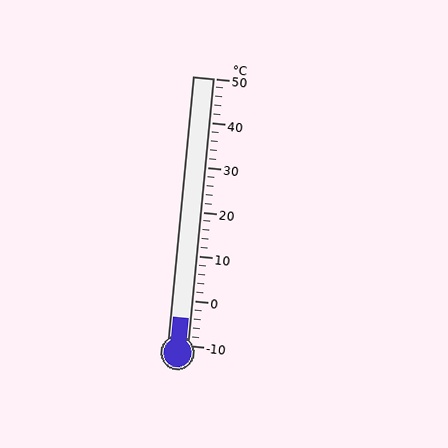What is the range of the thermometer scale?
The thermometer scale ranges from -10°C to 50°C.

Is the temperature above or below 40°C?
The temperature is below 40°C.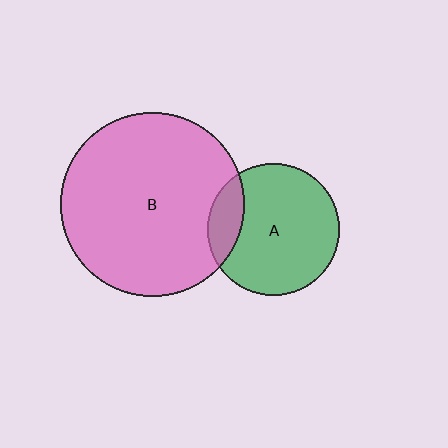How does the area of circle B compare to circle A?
Approximately 2.0 times.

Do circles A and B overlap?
Yes.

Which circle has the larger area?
Circle B (pink).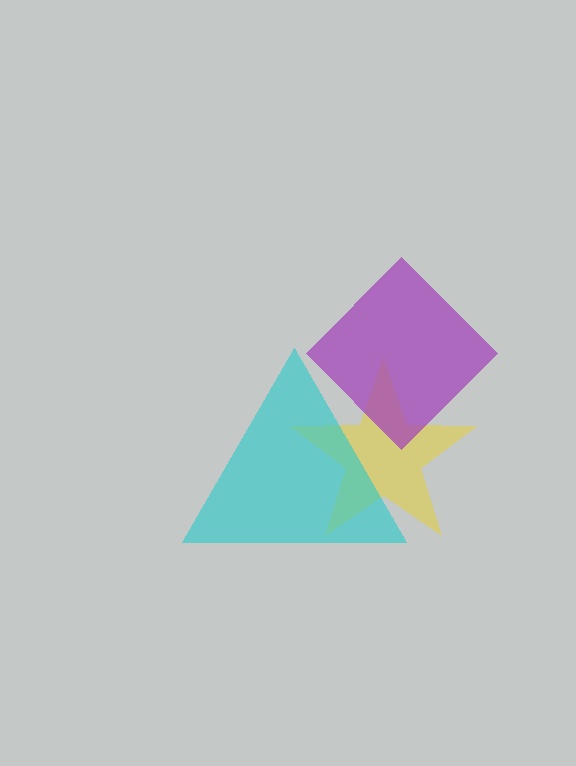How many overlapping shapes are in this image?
There are 3 overlapping shapes in the image.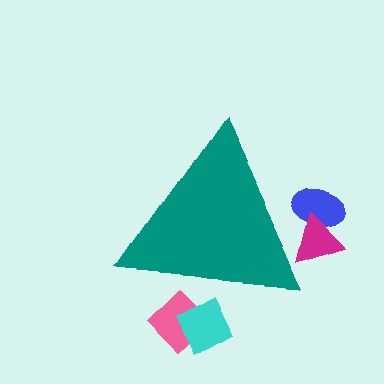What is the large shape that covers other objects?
A teal triangle.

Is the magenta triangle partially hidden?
Yes, the magenta triangle is partially hidden behind the teal triangle.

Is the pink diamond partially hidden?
Yes, the pink diamond is partially hidden behind the teal triangle.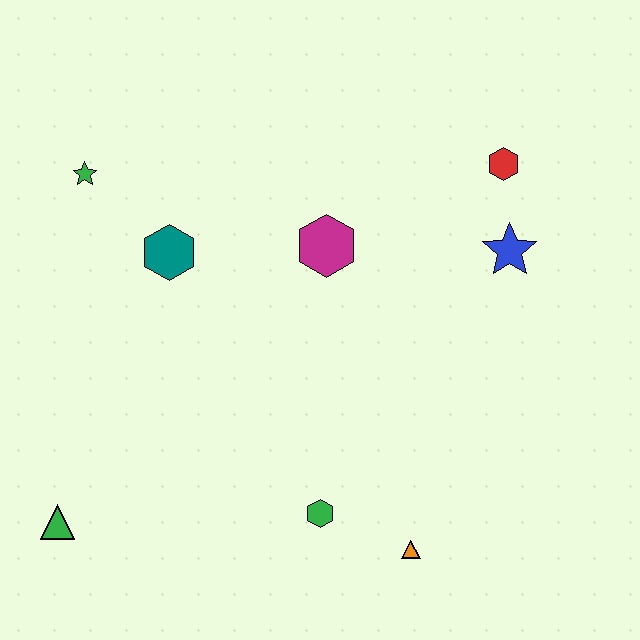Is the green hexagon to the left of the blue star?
Yes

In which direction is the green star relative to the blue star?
The green star is to the left of the blue star.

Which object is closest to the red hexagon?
The blue star is closest to the red hexagon.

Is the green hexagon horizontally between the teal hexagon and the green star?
No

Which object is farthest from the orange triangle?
The green star is farthest from the orange triangle.